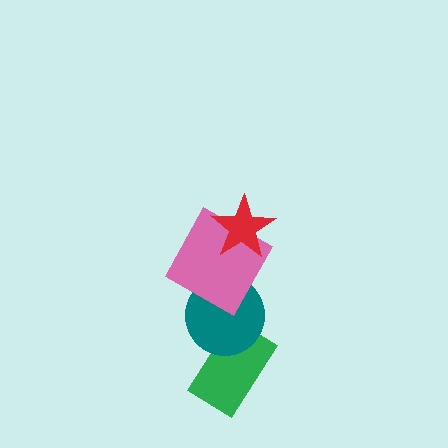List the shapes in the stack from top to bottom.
From top to bottom: the red star, the pink square, the teal circle, the green rectangle.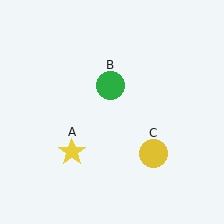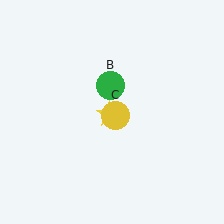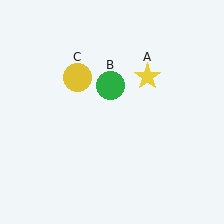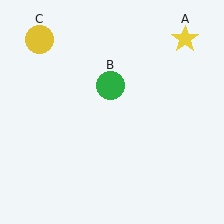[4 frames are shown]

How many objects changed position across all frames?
2 objects changed position: yellow star (object A), yellow circle (object C).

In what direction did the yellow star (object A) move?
The yellow star (object A) moved up and to the right.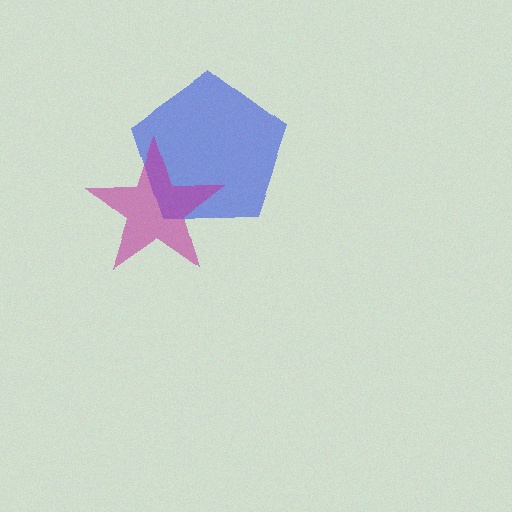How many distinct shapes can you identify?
There are 2 distinct shapes: a blue pentagon, a magenta star.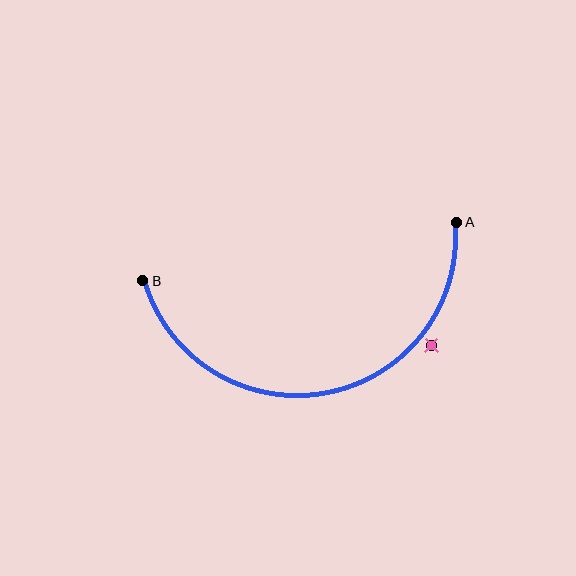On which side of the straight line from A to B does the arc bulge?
The arc bulges below the straight line connecting A and B.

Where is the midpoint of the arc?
The arc midpoint is the point on the curve farthest from the straight line joining A and B. It sits below that line.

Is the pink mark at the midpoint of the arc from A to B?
No — the pink mark does not lie on the arc at all. It sits slightly outside the curve.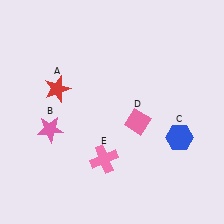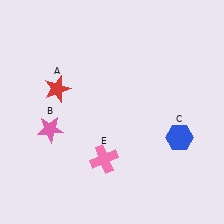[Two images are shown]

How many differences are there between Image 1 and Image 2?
There is 1 difference between the two images.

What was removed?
The pink diamond (D) was removed in Image 2.